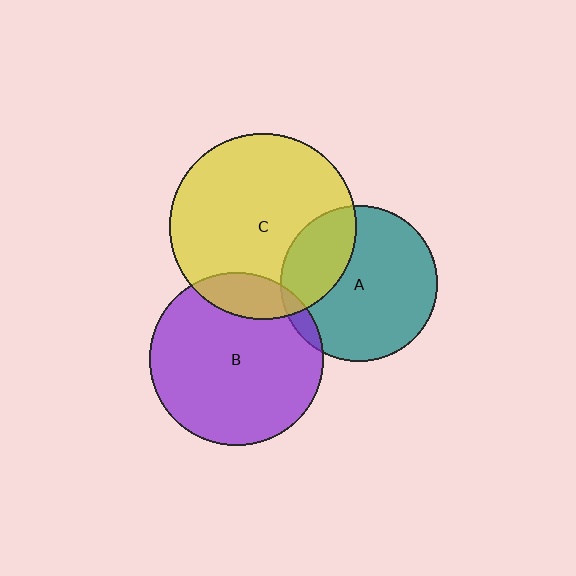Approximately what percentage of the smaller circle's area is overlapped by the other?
Approximately 30%.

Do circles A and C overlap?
Yes.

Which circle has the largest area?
Circle C (yellow).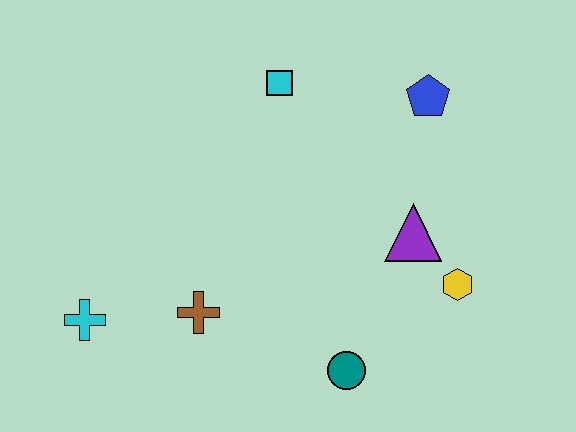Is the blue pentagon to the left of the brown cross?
No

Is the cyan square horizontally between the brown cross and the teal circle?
Yes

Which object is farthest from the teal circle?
The cyan square is farthest from the teal circle.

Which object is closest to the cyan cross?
The brown cross is closest to the cyan cross.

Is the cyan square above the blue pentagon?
Yes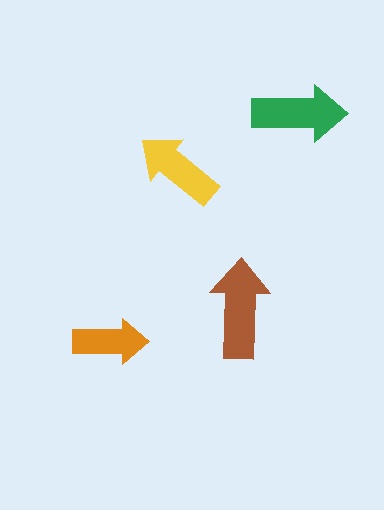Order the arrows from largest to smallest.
the brown one, the green one, the yellow one, the orange one.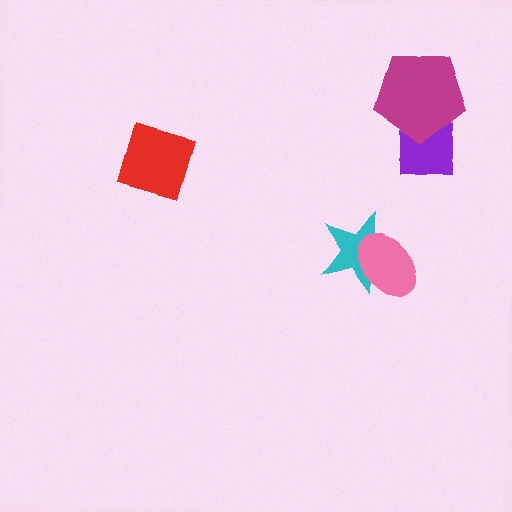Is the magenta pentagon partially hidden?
No, no other shape covers it.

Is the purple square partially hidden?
Yes, it is partially covered by another shape.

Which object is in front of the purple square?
The magenta pentagon is in front of the purple square.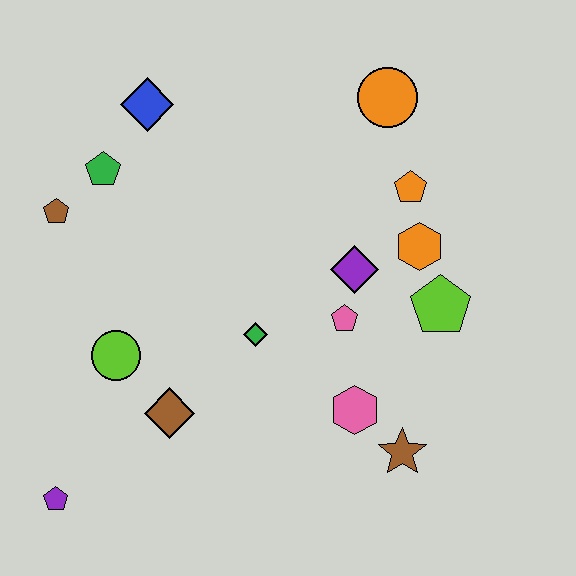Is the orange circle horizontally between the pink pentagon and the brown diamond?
No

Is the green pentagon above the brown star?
Yes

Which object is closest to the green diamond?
The pink pentagon is closest to the green diamond.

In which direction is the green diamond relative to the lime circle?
The green diamond is to the right of the lime circle.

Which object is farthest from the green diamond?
The orange circle is farthest from the green diamond.